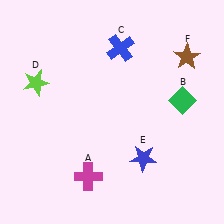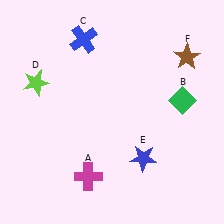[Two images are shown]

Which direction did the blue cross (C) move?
The blue cross (C) moved left.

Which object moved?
The blue cross (C) moved left.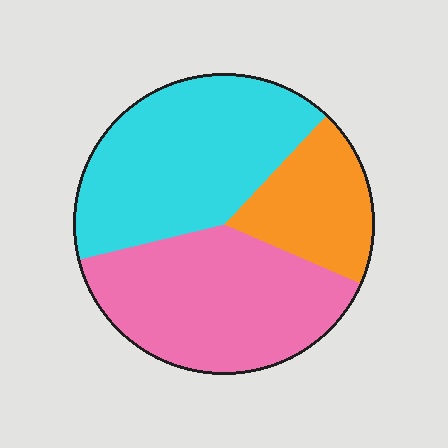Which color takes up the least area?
Orange, at roughly 20%.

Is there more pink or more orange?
Pink.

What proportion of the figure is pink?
Pink takes up about two fifths (2/5) of the figure.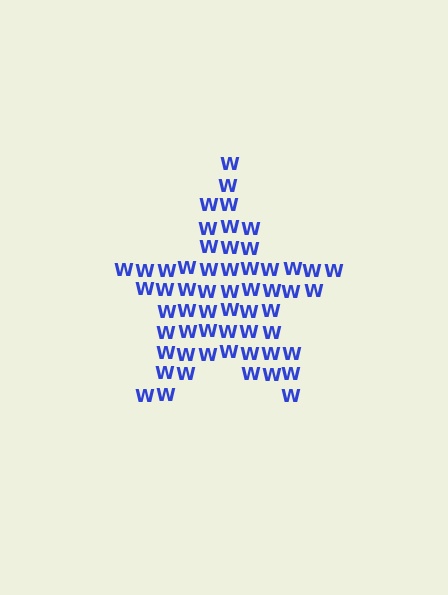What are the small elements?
The small elements are letter W's.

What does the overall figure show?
The overall figure shows a star.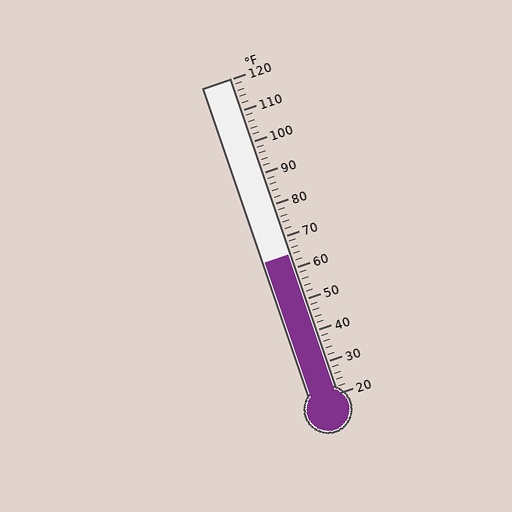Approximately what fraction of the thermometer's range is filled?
The thermometer is filled to approximately 45% of its range.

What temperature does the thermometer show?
The thermometer shows approximately 64°F.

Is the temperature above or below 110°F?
The temperature is below 110°F.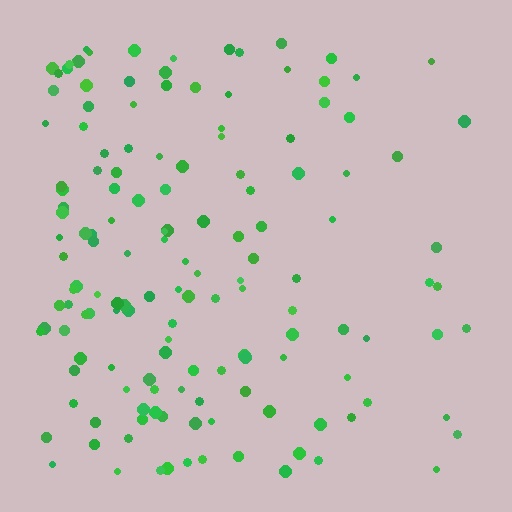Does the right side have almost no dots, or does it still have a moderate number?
Still a moderate number, just noticeably fewer than the left.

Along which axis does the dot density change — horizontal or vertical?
Horizontal.